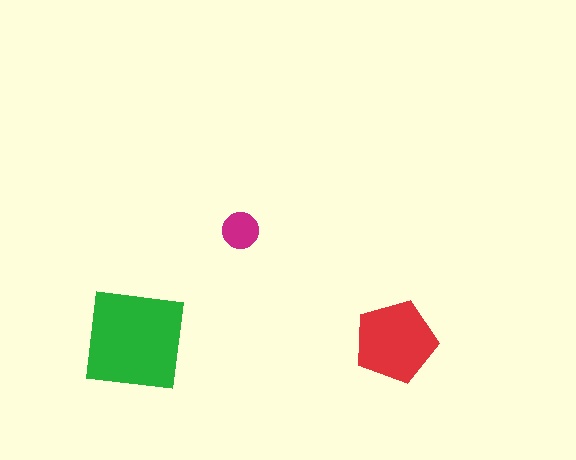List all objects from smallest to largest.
The magenta circle, the red pentagon, the green square.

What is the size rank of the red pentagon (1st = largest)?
2nd.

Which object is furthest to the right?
The red pentagon is rightmost.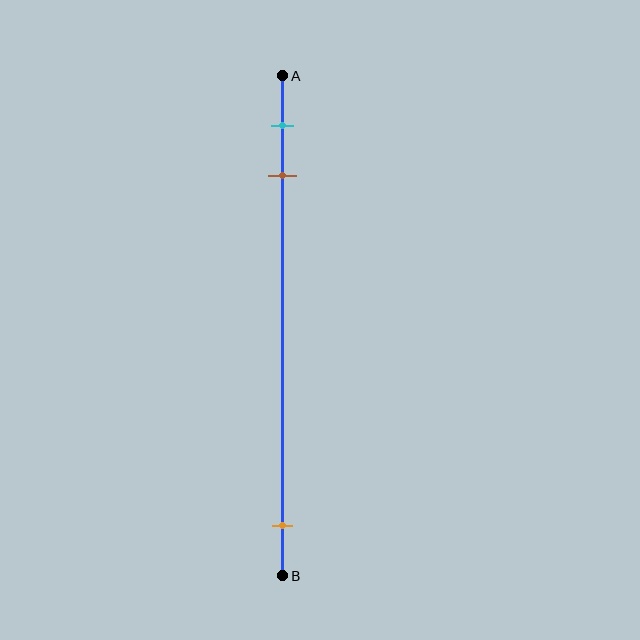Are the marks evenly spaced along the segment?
No, the marks are not evenly spaced.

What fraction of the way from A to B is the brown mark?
The brown mark is approximately 20% (0.2) of the way from A to B.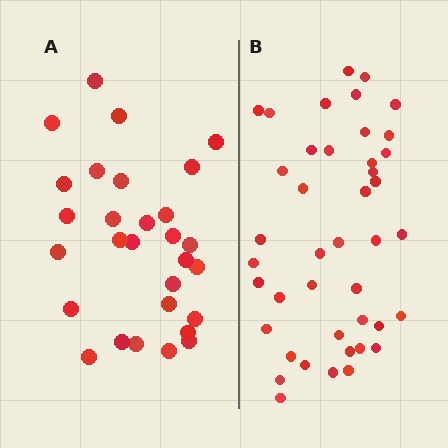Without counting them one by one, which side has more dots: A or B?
Region B (the right region) has more dots.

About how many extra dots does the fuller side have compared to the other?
Region B has approximately 15 more dots than region A.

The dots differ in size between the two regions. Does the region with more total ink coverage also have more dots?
No. Region A has more total ink coverage because its dots are larger, but region B actually contains more individual dots. Total area can be misleading — the number of items is what matters here.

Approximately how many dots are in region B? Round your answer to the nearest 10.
About 40 dots. (The exact count is 42, which rounds to 40.)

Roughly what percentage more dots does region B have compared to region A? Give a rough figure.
About 45% more.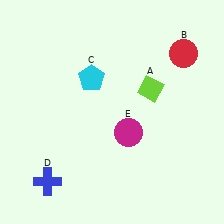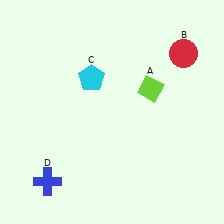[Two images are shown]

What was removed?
The magenta circle (E) was removed in Image 2.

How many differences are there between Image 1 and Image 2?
There is 1 difference between the two images.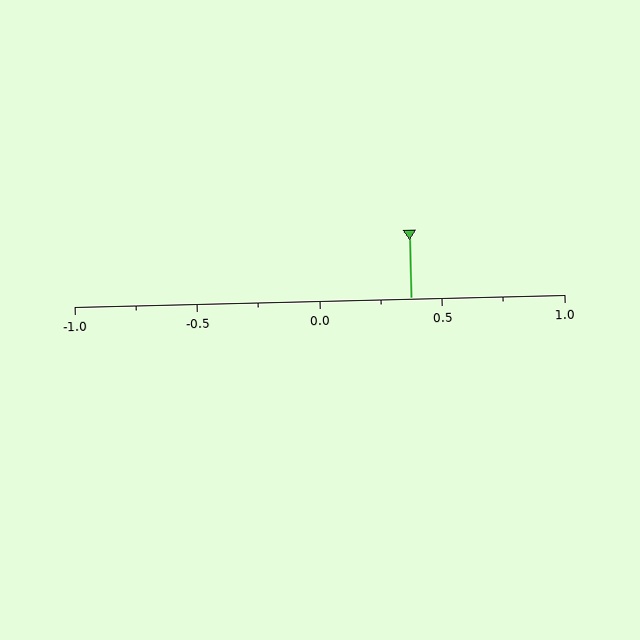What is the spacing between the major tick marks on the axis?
The major ticks are spaced 0.5 apart.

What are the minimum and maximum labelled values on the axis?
The axis runs from -1.0 to 1.0.